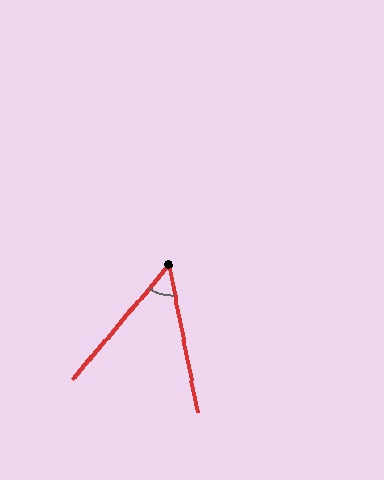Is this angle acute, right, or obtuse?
It is acute.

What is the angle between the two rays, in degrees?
Approximately 51 degrees.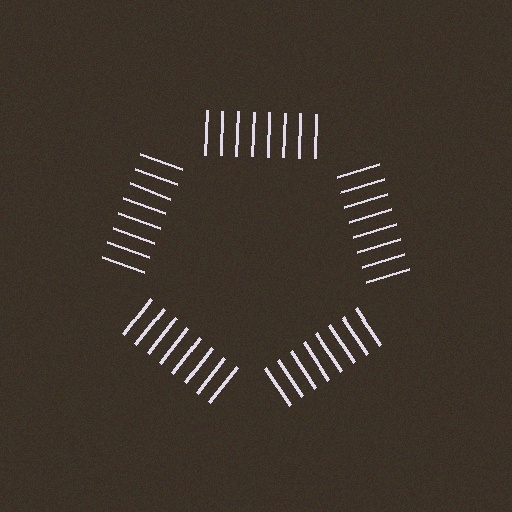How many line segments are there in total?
40 — 8 along each of the 5 edges.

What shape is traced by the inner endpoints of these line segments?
An illusory pentagon — the line segments terminate on its edges but no continuous stroke is drawn.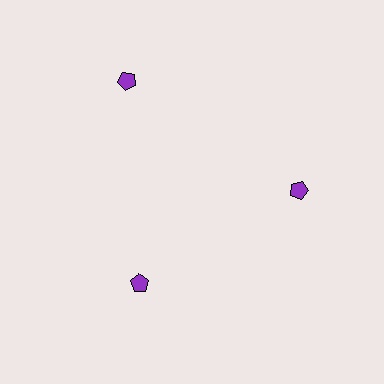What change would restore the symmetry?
The symmetry would be restored by moving it inward, back onto the ring so that all 3 pentagons sit at equal angles and equal distance from the center.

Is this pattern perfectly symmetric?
No. The 3 purple pentagons are arranged in a ring, but one element near the 11 o'clock position is pushed outward from the center, breaking the 3-fold rotational symmetry.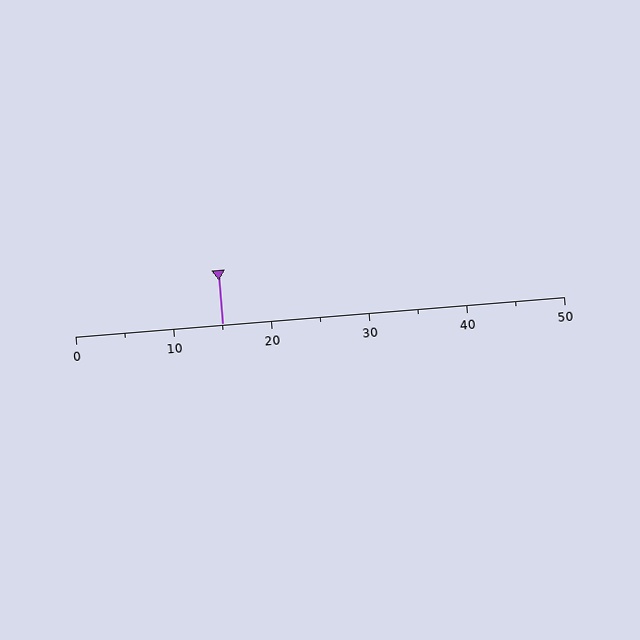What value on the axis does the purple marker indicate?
The marker indicates approximately 15.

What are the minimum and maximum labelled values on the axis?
The axis runs from 0 to 50.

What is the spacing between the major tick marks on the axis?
The major ticks are spaced 10 apart.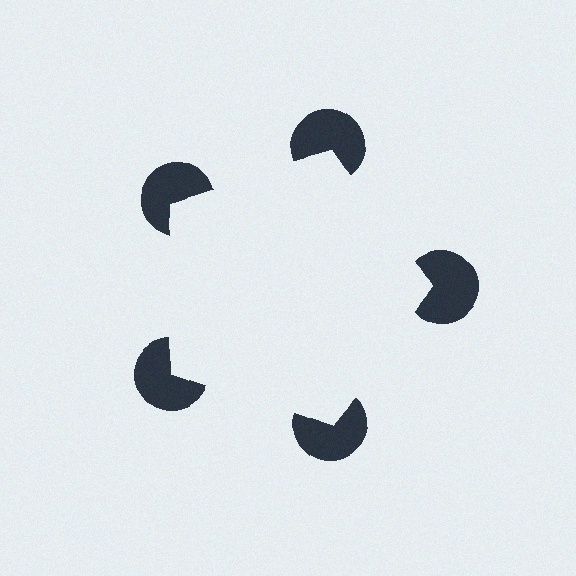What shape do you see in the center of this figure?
An illusory pentagon — its edges are inferred from the aligned wedge cuts in the pac-man discs, not physically drawn.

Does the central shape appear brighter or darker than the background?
It typically appears slightly brighter than the background, even though no actual brightness change is drawn.